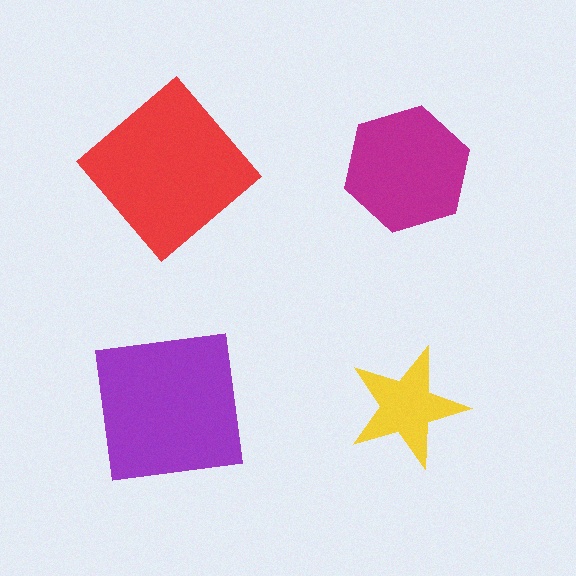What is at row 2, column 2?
A yellow star.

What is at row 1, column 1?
A red diamond.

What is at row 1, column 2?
A magenta hexagon.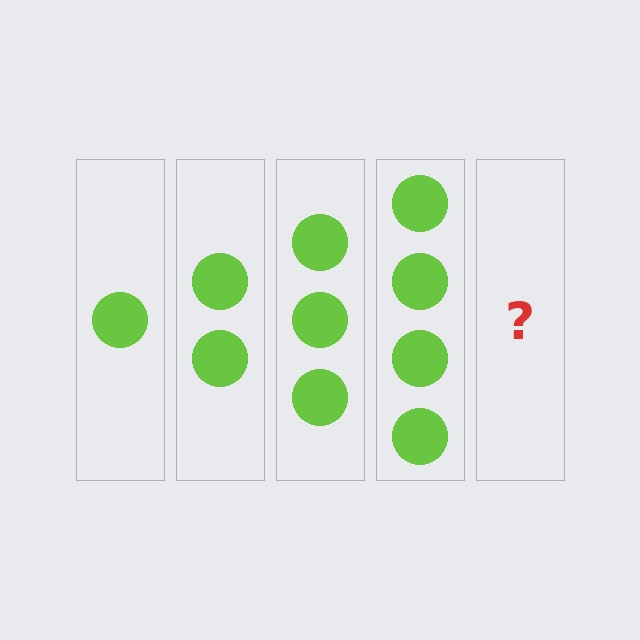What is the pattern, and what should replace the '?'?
The pattern is that each step adds one more circle. The '?' should be 5 circles.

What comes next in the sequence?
The next element should be 5 circles.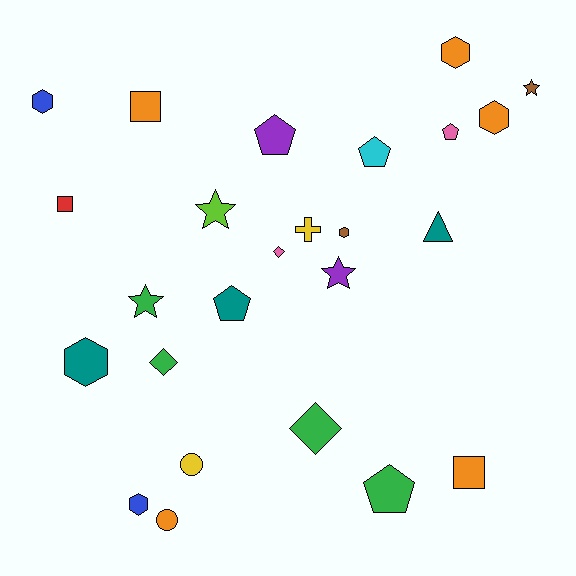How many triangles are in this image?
There is 1 triangle.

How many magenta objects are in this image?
There are no magenta objects.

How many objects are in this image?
There are 25 objects.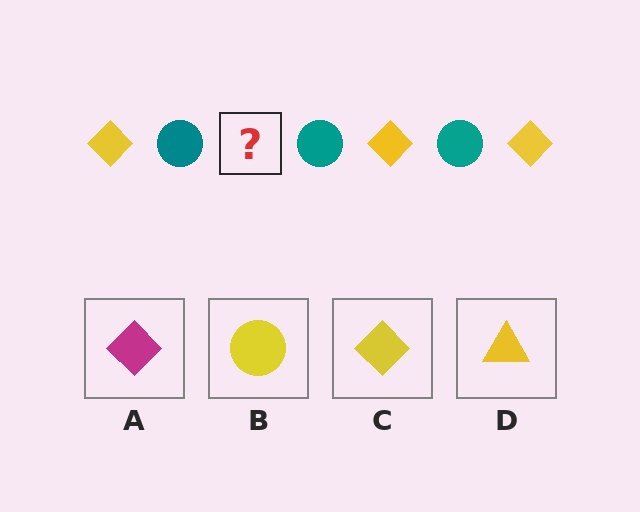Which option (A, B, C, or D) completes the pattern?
C.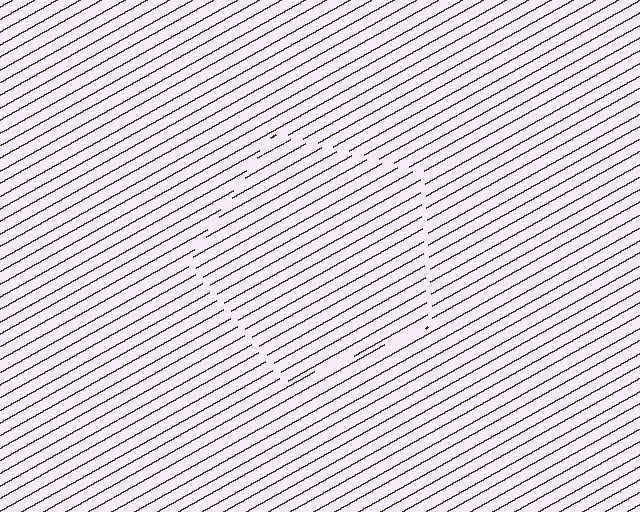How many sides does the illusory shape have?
5 sides — the line-ends trace a pentagon.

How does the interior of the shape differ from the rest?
The interior of the shape contains the same grating, shifted by half a period — the contour is defined by the phase discontinuity where line-ends from the inner and outer gratings abut.